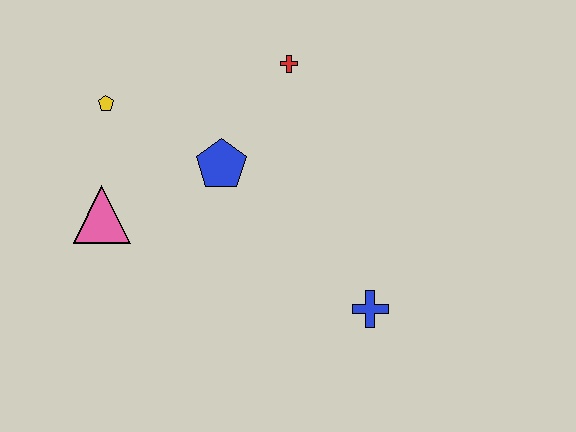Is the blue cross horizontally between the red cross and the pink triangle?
No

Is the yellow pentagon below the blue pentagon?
No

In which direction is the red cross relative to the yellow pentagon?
The red cross is to the right of the yellow pentagon.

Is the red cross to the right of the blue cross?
No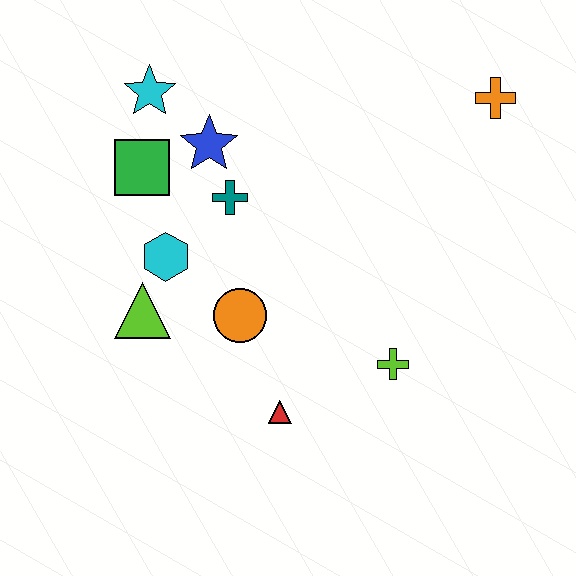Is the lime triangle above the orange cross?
No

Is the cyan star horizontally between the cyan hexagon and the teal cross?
No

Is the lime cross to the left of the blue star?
No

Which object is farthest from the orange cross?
The lime triangle is farthest from the orange cross.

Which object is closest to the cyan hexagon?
The lime triangle is closest to the cyan hexagon.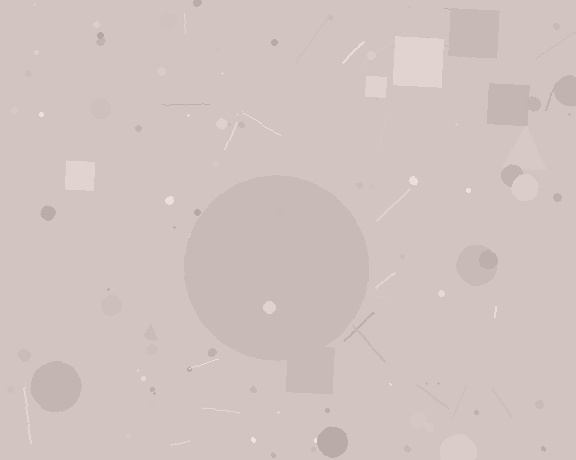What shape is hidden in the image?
A circle is hidden in the image.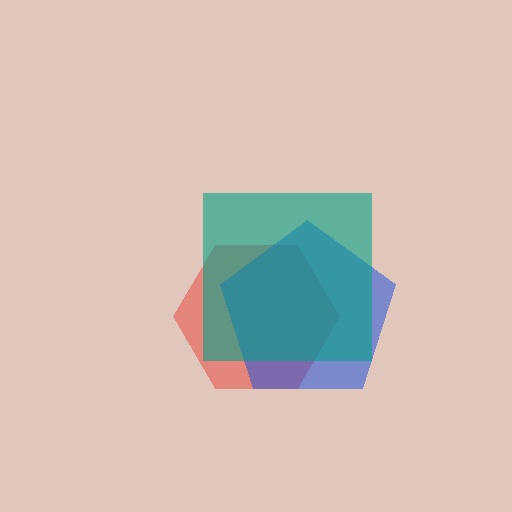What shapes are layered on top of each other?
The layered shapes are: a red hexagon, a blue pentagon, a teal square.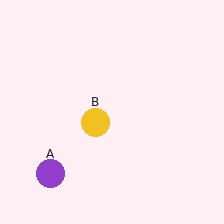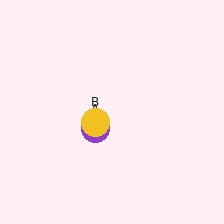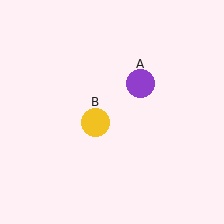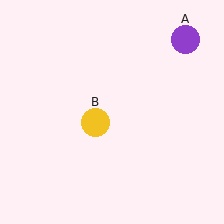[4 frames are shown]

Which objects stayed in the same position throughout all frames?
Yellow circle (object B) remained stationary.